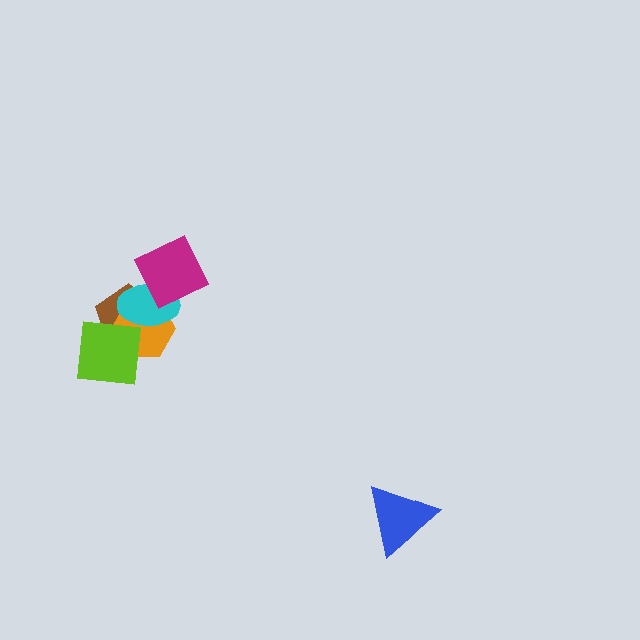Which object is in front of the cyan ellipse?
The magenta diamond is in front of the cyan ellipse.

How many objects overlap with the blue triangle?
0 objects overlap with the blue triangle.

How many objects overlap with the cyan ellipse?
4 objects overlap with the cyan ellipse.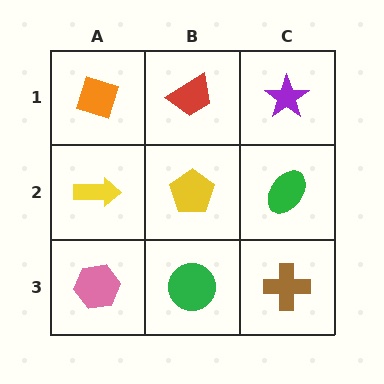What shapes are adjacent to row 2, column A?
An orange diamond (row 1, column A), a pink hexagon (row 3, column A), a yellow pentagon (row 2, column B).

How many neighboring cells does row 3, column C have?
2.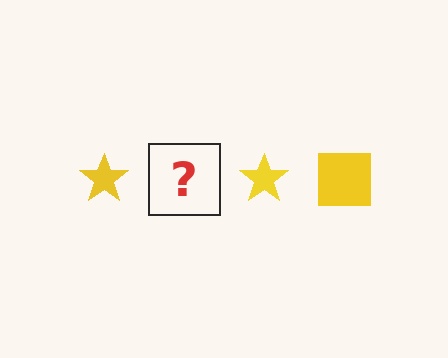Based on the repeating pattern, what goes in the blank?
The blank should be a yellow square.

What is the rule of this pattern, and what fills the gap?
The rule is that the pattern cycles through star, square shapes in yellow. The gap should be filled with a yellow square.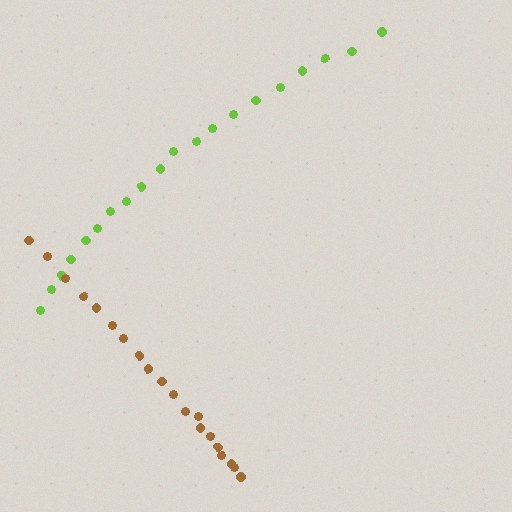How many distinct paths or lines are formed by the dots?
There are 2 distinct paths.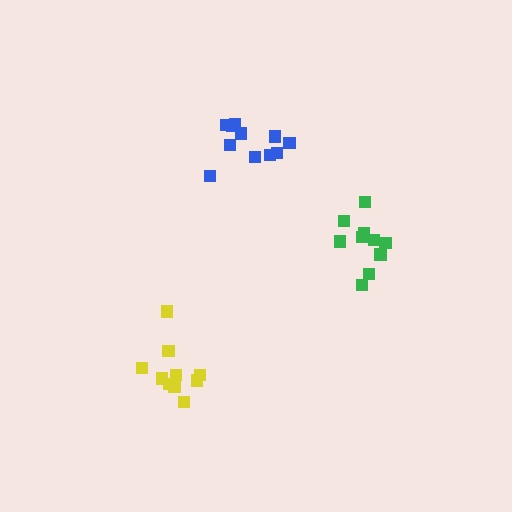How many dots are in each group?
Group 1: 10 dots, Group 2: 11 dots, Group 3: 10 dots (31 total).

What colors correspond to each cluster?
The clusters are colored: green, blue, yellow.